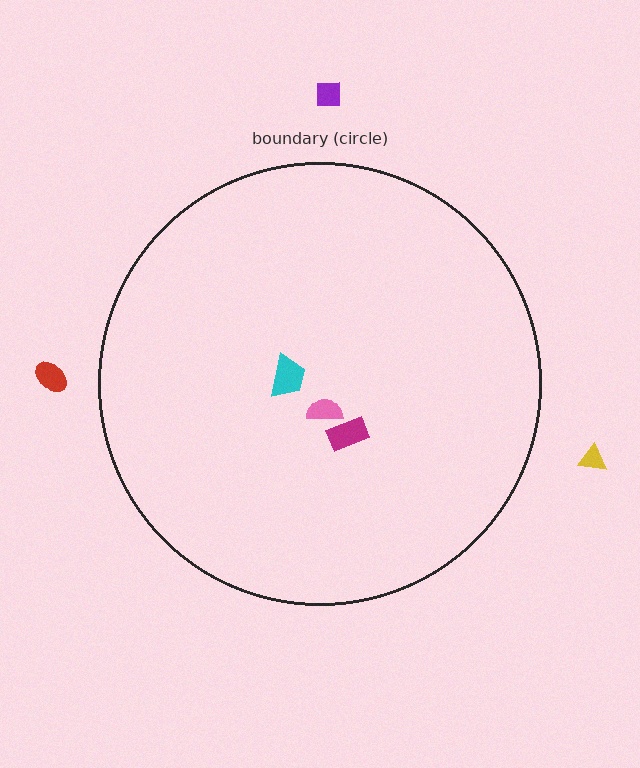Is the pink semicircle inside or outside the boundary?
Inside.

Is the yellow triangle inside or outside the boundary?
Outside.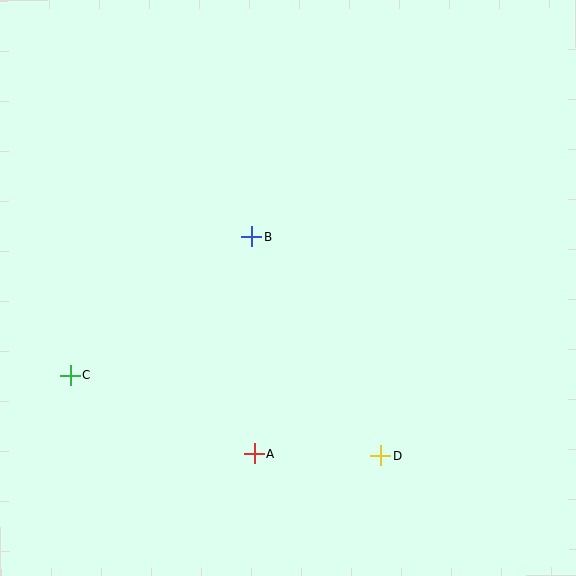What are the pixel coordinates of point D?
Point D is at (381, 455).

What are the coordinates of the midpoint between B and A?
The midpoint between B and A is at (253, 345).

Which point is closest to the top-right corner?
Point B is closest to the top-right corner.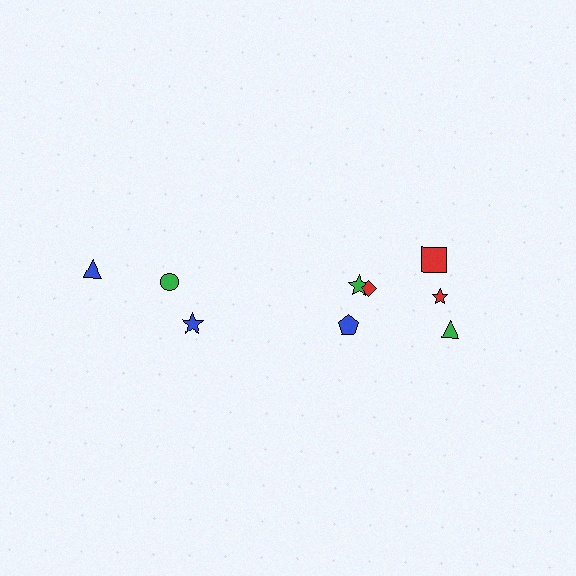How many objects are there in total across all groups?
There are 9 objects.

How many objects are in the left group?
There are 3 objects.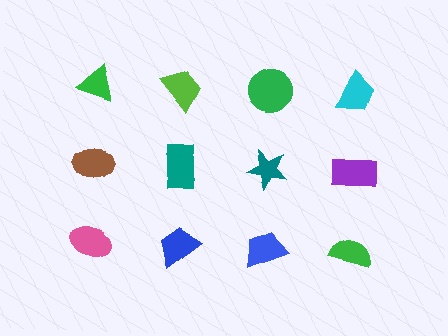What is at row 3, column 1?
A pink ellipse.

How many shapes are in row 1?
4 shapes.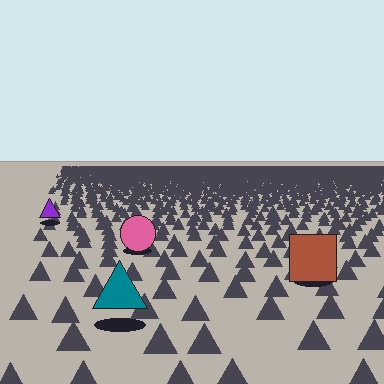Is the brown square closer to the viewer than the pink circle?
Yes. The brown square is closer — you can tell from the texture gradient: the ground texture is coarser near it.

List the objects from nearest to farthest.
From nearest to farthest: the teal triangle, the brown square, the pink circle, the purple triangle.